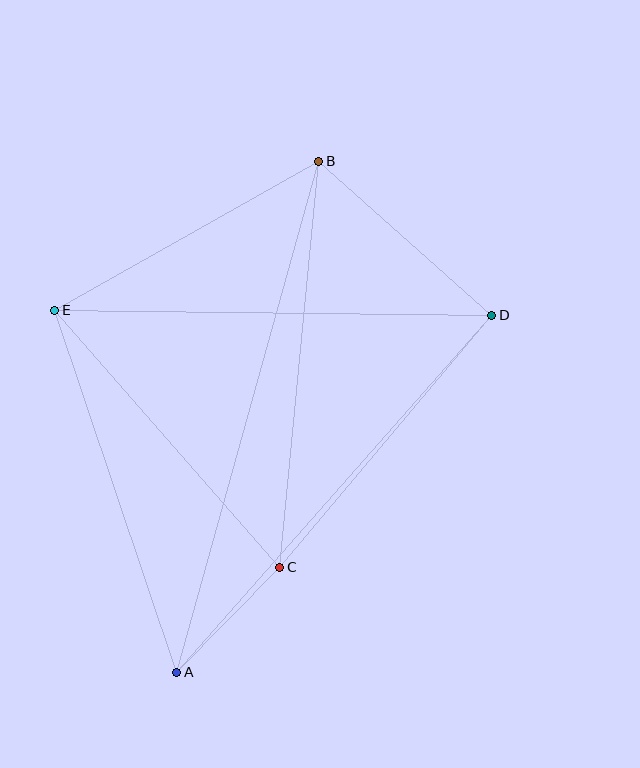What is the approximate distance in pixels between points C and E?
The distance between C and E is approximately 342 pixels.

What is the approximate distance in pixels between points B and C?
The distance between B and C is approximately 408 pixels.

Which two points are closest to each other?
Points A and C are closest to each other.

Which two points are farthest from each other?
Points A and B are farthest from each other.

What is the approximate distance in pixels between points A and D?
The distance between A and D is approximately 476 pixels.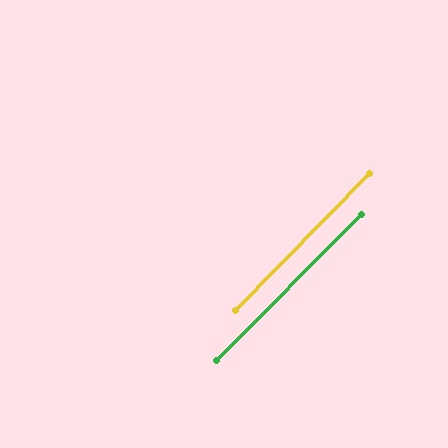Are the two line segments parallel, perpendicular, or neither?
Parallel — their directions differ by only 0.5°.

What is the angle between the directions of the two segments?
Approximately 1 degree.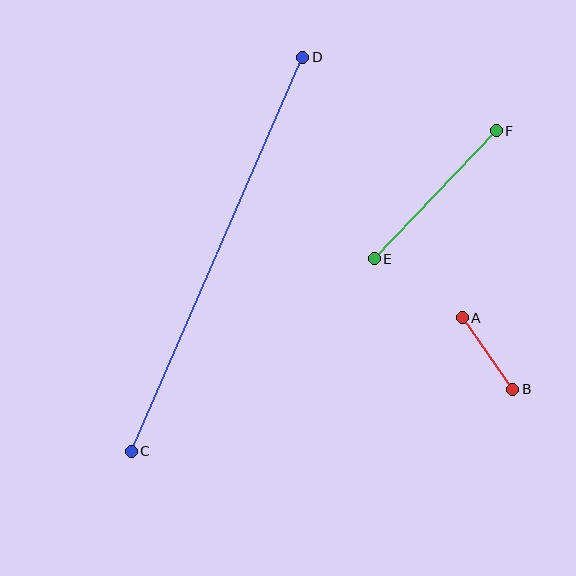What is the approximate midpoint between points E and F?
The midpoint is at approximately (435, 195) pixels.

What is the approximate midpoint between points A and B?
The midpoint is at approximately (488, 353) pixels.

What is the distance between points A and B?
The distance is approximately 88 pixels.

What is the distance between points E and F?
The distance is approximately 177 pixels.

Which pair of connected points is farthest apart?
Points C and D are farthest apart.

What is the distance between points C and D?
The distance is approximately 430 pixels.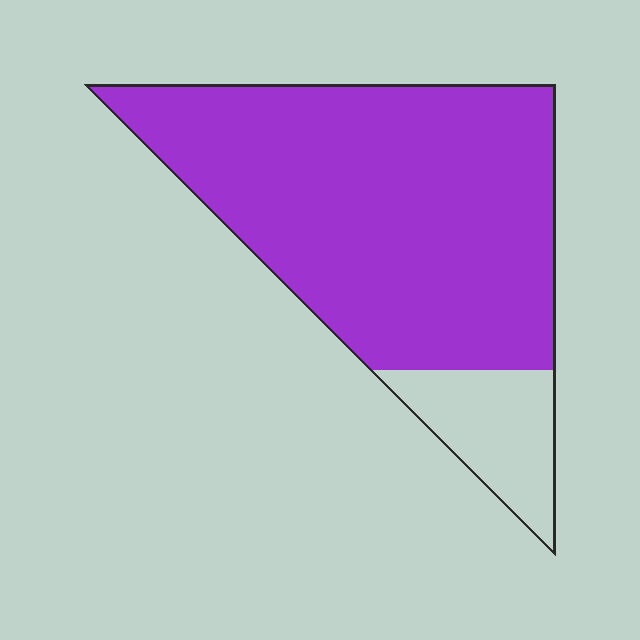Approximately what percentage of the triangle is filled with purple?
Approximately 85%.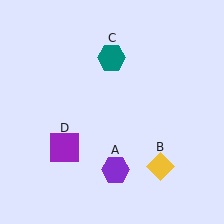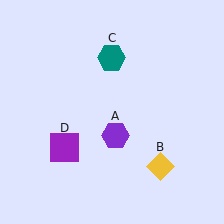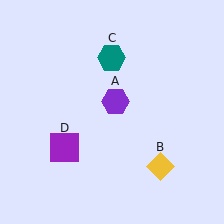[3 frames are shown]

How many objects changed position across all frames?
1 object changed position: purple hexagon (object A).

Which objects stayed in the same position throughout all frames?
Yellow diamond (object B) and teal hexagon (object C) and purple square (object D) remained stationary.